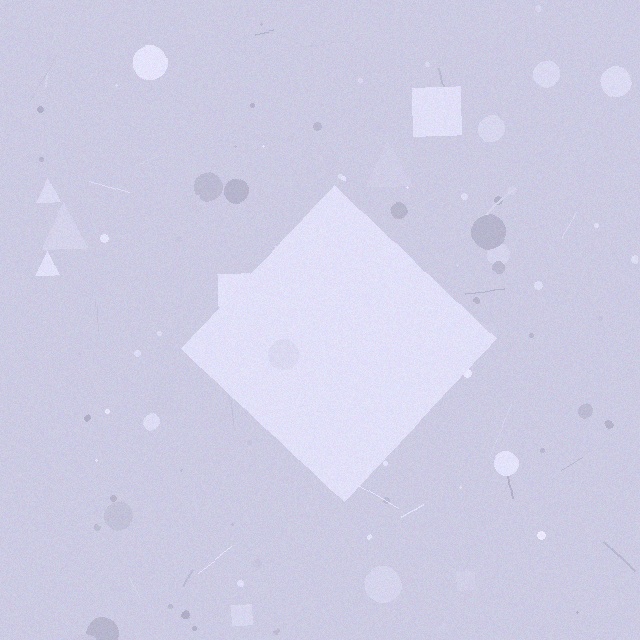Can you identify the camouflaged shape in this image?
The camouflaged shape is a diamond.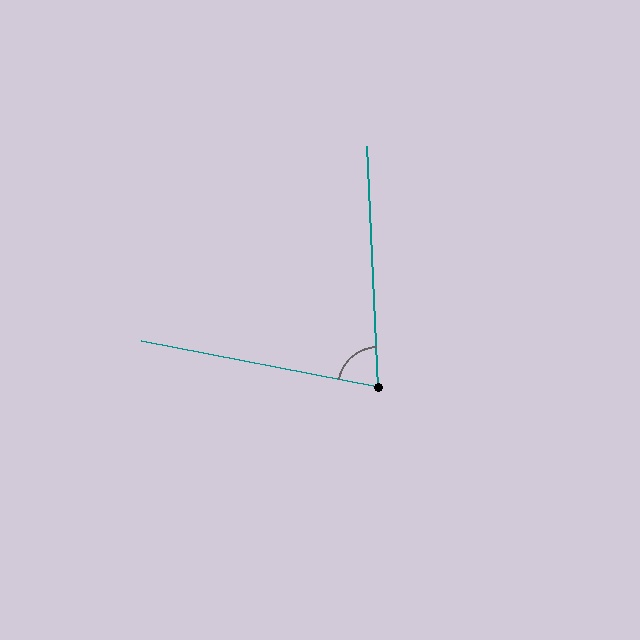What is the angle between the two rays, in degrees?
Approximately 76 degrees.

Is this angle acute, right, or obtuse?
It is acute.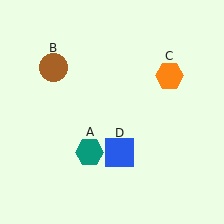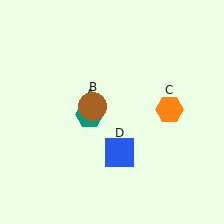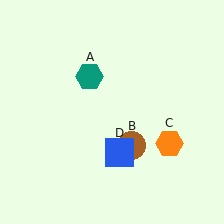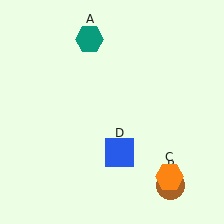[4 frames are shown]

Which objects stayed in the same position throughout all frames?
Blue square (object D) remained stationary.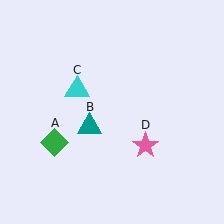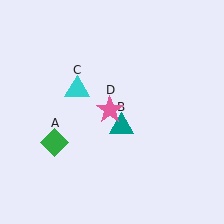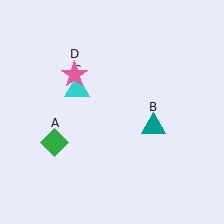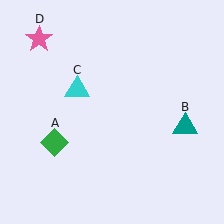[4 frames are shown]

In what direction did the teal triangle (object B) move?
The teal triangle (object B) moved right.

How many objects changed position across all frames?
2 objects changed position: teal triangle (object B), pink star (object D).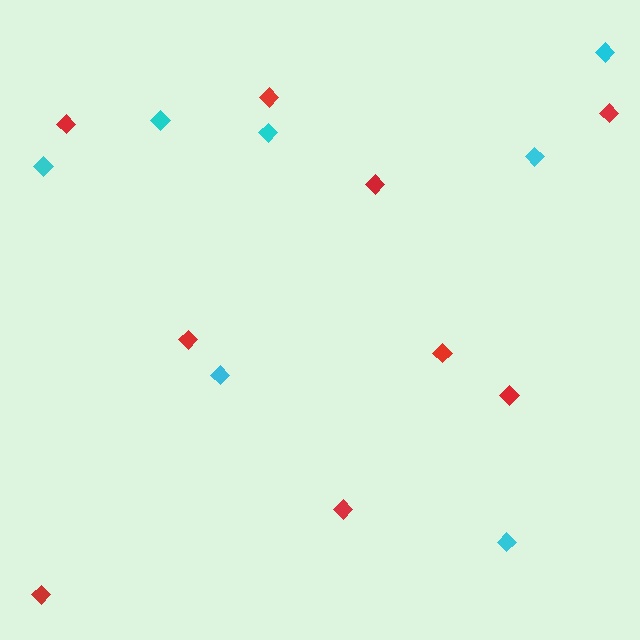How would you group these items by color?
There are 2 groups: one group of red diamonds (9) and one group of cyan diamonds (7).